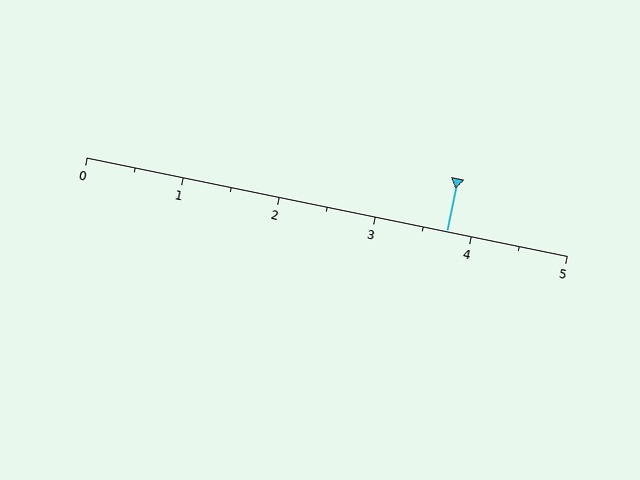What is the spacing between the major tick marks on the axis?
The major ticks are spaced 1 apart.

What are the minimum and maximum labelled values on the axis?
The axis runs from 0 to 5.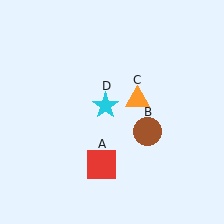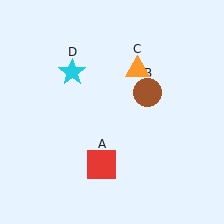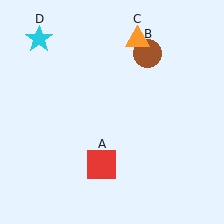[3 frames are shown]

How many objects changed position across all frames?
3 objects changed position: brown circle (object B), orange triangle (object C), cyan star (object D).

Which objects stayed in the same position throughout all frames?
Red square (object A) remained stationary.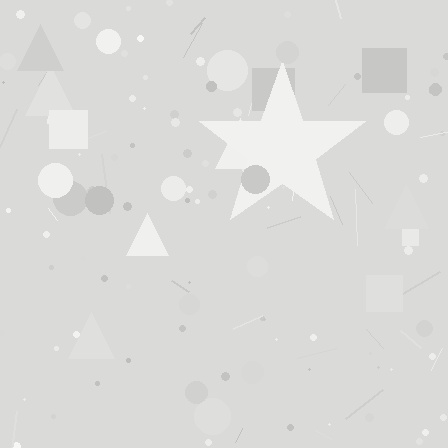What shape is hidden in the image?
A star is hidden in the image.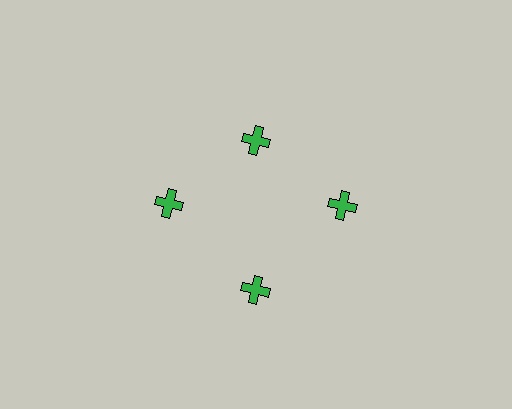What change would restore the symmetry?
The symmetry would be restored by moving it outward, back onto the ring so that all 4 crosses sit at equal angles and equal distance from the center.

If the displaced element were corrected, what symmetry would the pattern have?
It would have 4-fold rotational symmetry — the pattern would map onto itself every 90 degrees.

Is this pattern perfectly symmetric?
No. The 4 green crosses are arranged in a ring, but one element near the 12 o'clock position is pulled inward toward the center, breaking the 4-fold rotational symmetry.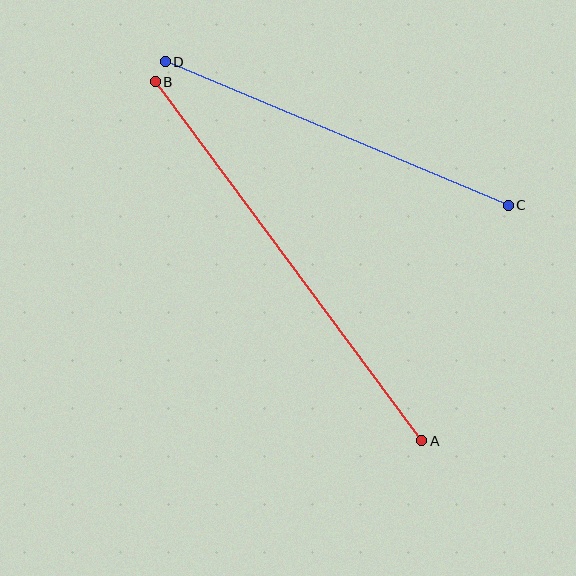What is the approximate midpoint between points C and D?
The midpoint is at approximately (337, 134) pixels.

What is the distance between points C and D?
The distance is approximately 372 pixels.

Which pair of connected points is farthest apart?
Points A and B are farthest apart.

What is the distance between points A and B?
The distance is approximately 447 pixels.